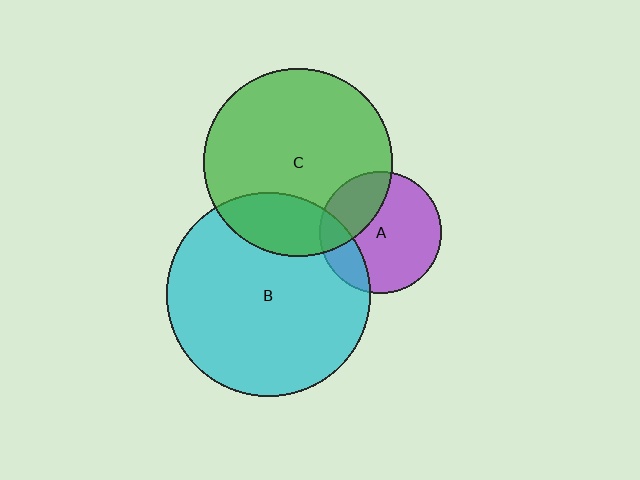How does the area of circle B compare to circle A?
Approximately 2.8 times.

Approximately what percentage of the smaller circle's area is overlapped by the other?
Approximately 20%.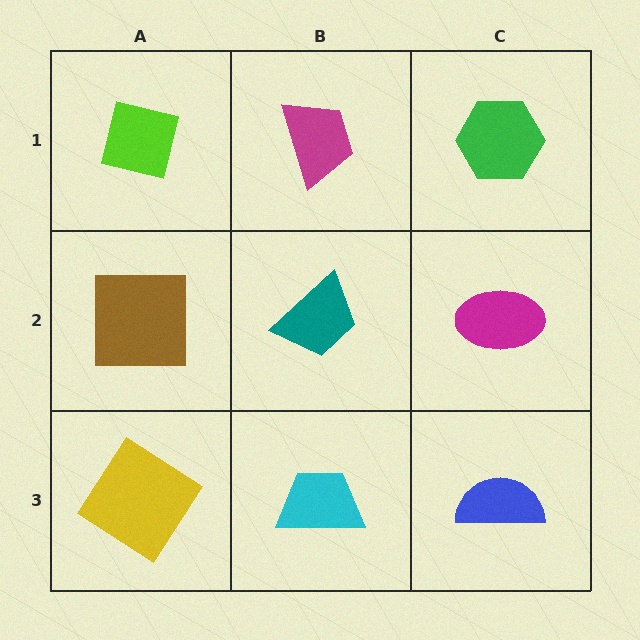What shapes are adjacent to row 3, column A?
A brown square (row 2, column A), a cyan trapezoid (row 3, column B).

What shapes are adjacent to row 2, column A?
A lime square (row 1, column A), a yellow diamond (row 3, column A), a teal trapezoid (row 2, column B).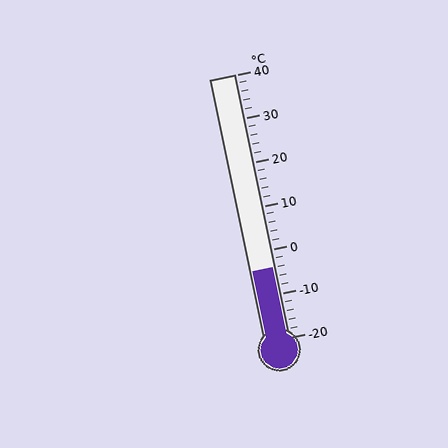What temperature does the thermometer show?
The thermometer shows approximately -4°C.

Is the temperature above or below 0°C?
The temperature is below 0°C.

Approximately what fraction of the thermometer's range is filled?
The thermometer is filled to approximately 25% of its range.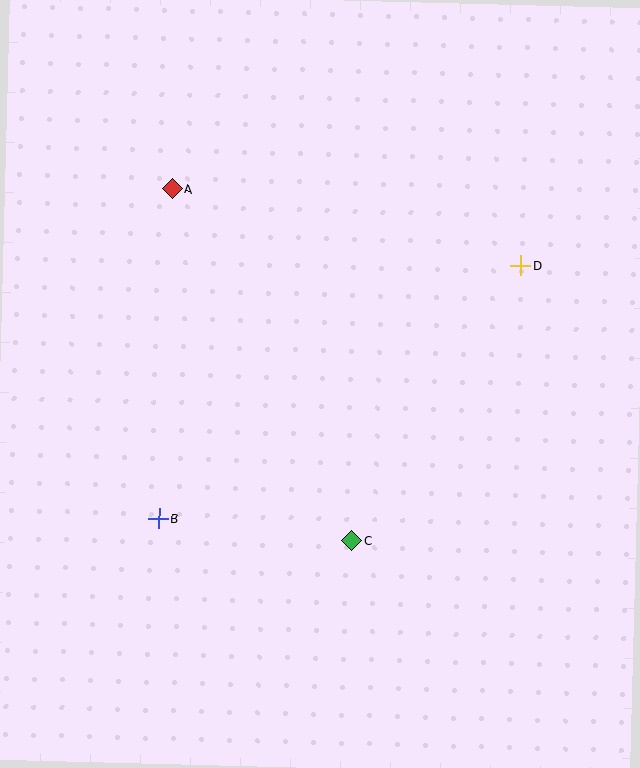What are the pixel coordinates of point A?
Point A is at (172, 189).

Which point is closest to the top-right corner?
Point D is closest to the top-right corner.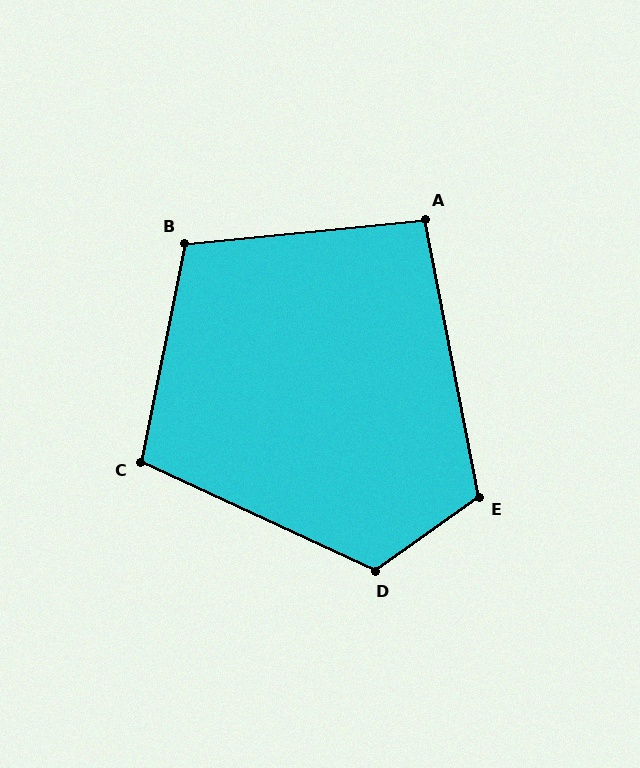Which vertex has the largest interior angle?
D, at approximately 120 degrees.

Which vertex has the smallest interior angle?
A, at approximately 95 degrees.